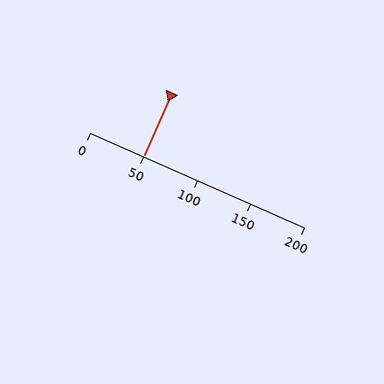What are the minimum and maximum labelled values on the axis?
The axis runs from 0 to 200.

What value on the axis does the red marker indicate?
The marker indicates approximately 50.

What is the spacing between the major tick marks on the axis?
The major ticks are spaced 50 apart.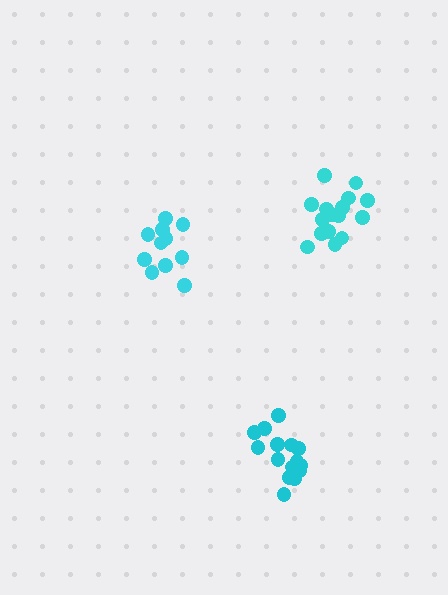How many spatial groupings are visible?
There are 3 spatial groupings.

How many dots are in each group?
Group 1: 11 dots, Group 2: 15 dots, Group 3: 16 dots (42 total).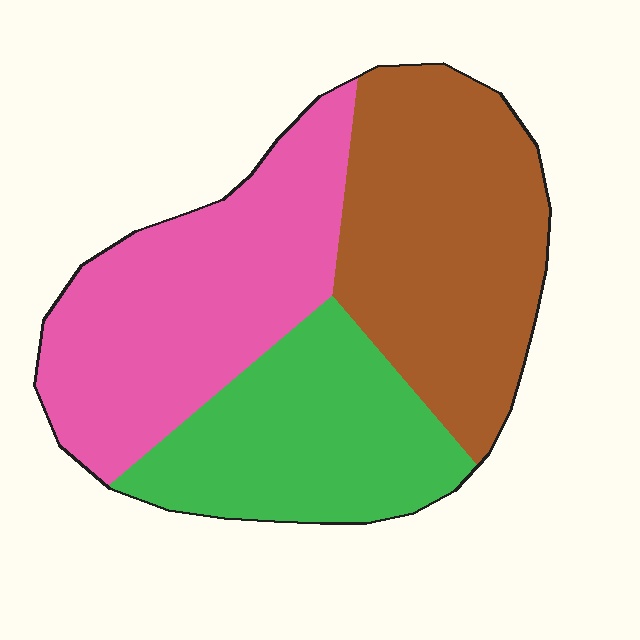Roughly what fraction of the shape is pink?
Pink covers roughly 35% of the shape.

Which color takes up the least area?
Green, at roughly 25%.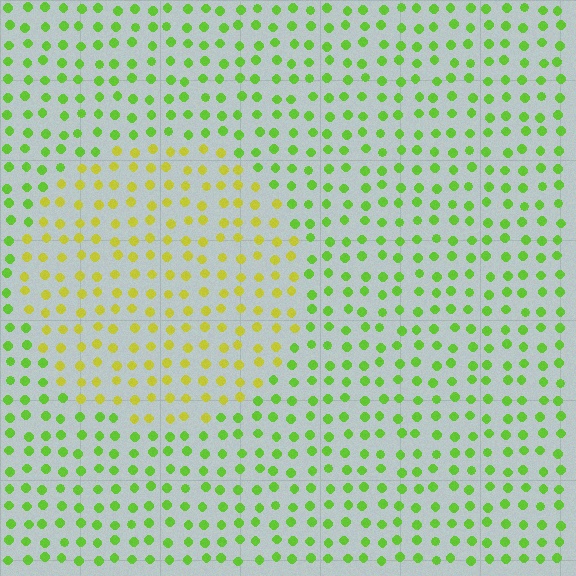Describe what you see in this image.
The image is filled with small lime elements in a uniform arrangement. A circle-shaped region is visible where the elements are tinted to a slightly different hue, forming a subtle color boundary.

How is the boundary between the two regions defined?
The boundary is defined purely by a slight shift in hue (about 39 degrees). Spacing, size, and orientation are identical on both sides.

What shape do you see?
I see a circle.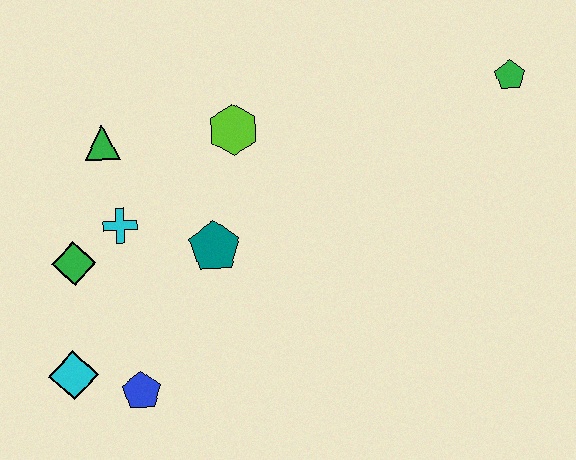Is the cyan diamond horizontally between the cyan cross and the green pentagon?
No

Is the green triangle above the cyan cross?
Yes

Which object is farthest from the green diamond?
The green pentagon is farthest from the green diamond.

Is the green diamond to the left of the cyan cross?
Yes